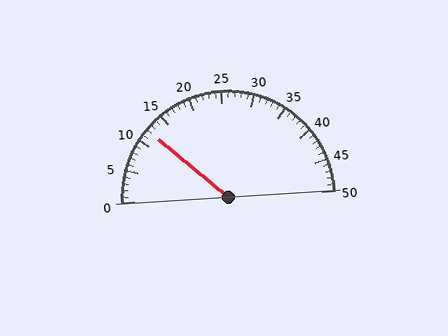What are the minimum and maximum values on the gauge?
The gauge ranges from 0 to 50.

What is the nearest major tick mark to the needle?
The nearest major tick mark is 10.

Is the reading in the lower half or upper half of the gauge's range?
The reading is in the lower half of the range (0 to 50).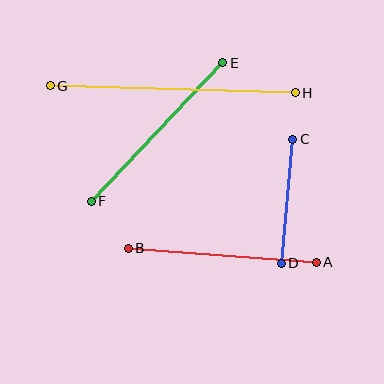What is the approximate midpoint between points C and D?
The midpoint is at approximately (287, 201) pixels.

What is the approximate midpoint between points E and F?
The midpoint is at approximately (157, 132) pixels.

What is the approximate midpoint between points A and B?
The midpoint is at approximately (222, 255) pixels.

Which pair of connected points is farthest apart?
Points G and H are farthest apart.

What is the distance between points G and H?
The distance is approximately 245 pixels.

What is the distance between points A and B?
The distance is approximately 188 pixels.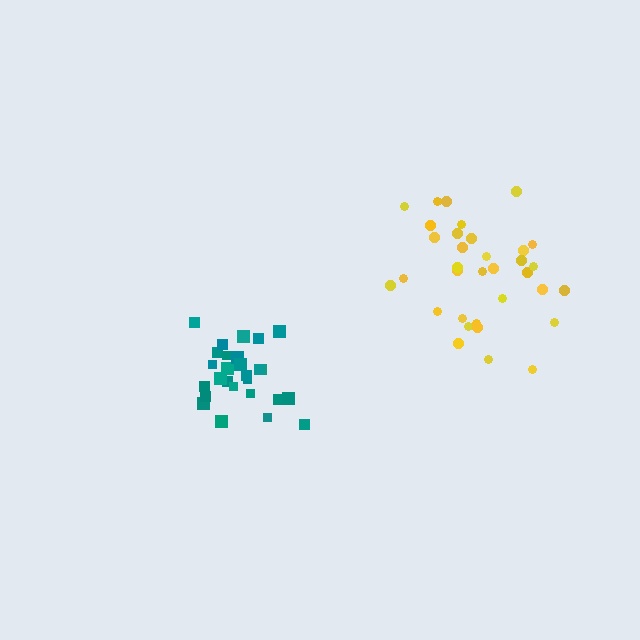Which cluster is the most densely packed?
Teal.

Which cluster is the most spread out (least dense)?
Yellow.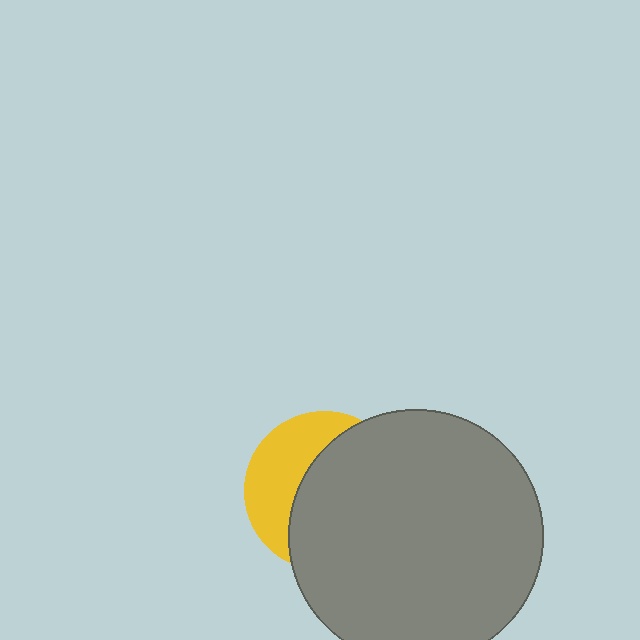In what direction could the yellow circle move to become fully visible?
The yellow circle could move left. That would shift it out from behind the gray circle entirely.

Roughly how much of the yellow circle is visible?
A small part of it is visible (roughly 37%).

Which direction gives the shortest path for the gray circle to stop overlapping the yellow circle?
Moving right gives the shortest separation.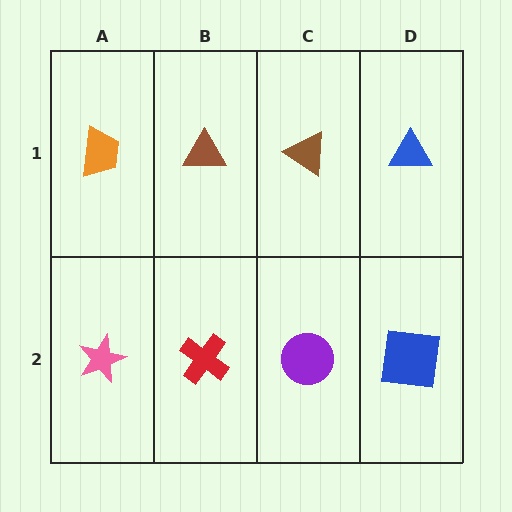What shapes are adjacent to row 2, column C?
A brown triangle (row 1, column C), a red cross (row 2, column B), a blue square (row 2, column D).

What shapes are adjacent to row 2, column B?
A brown triangle (row 1, column B), a pink star (row 2, column A), a purple circle (row 2, column C).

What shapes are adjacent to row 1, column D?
A blue square (row 2, column D), a brown triangle (row 1, column C).